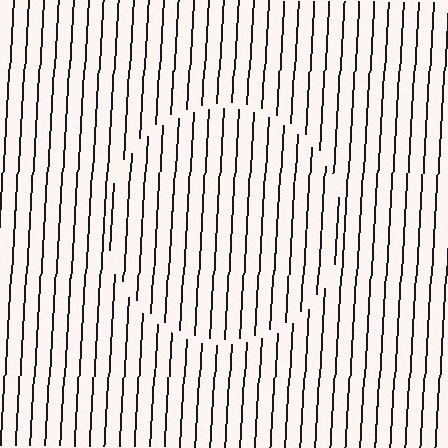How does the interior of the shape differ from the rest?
The interior of the shape contains the same grating, shifted by half a period — the contour is defined by the phase discontinuity where line-ends from the inner and outer gratings abut.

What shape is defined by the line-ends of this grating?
An illusory circle. The interior of the shape contains the same grating, shifted by half a period — the contour is defined by the phase discontinuity where line-ends from the inner and outer gratings abut.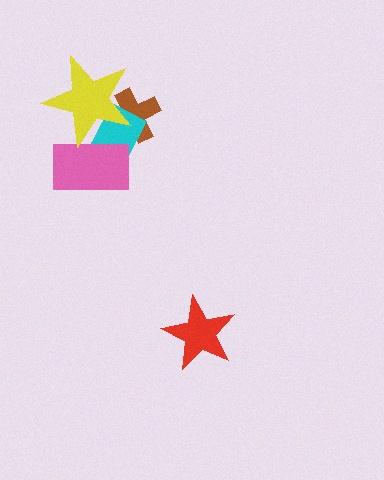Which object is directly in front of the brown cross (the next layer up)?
The cyan rectangle is directly in front of the brown cross.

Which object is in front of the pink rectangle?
The yellow star is in front of the pink rectangle.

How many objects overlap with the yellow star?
3 objects overlap with the yellow star.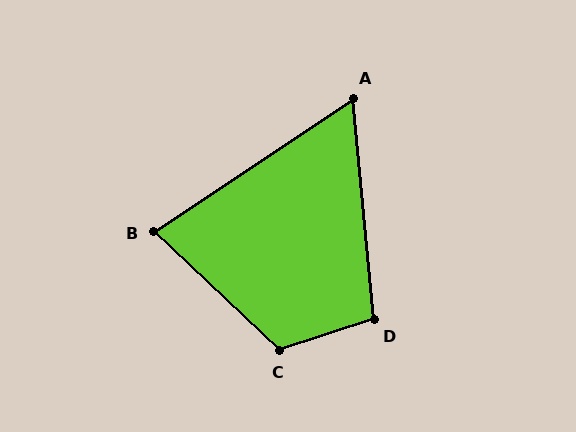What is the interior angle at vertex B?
Approximately 77 degrees (acute).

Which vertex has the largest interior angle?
C, at approximately 118 degrees.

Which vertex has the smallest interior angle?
A, at approximately 62 degrees.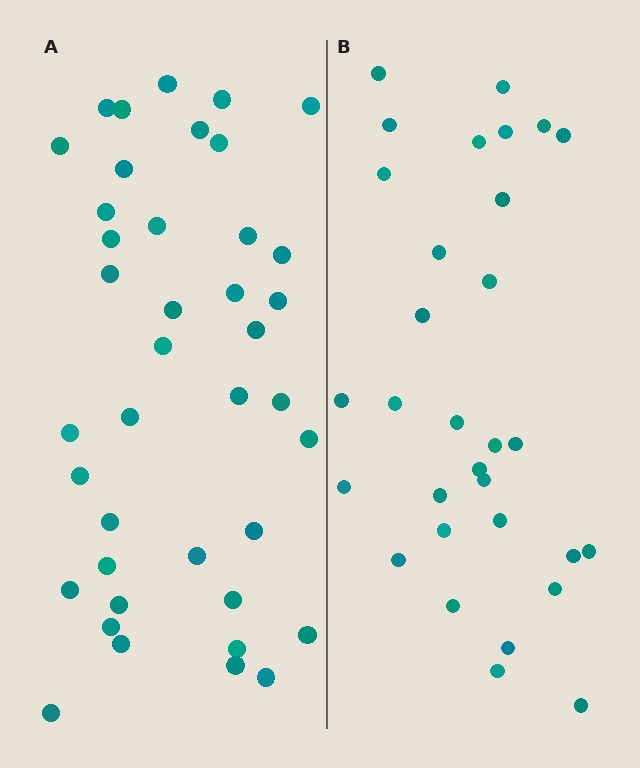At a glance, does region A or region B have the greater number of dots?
Region A (the left region) has more dots.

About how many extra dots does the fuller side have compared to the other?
Region A has roughly 8 or so more dots than region B.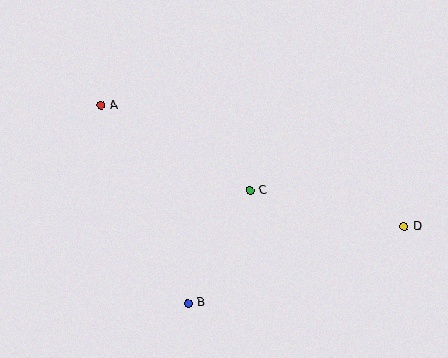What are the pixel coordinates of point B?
Point B is at (188, 303).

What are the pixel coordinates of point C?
Point C is at (250, 191).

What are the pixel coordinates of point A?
Point A is at (101, 105).